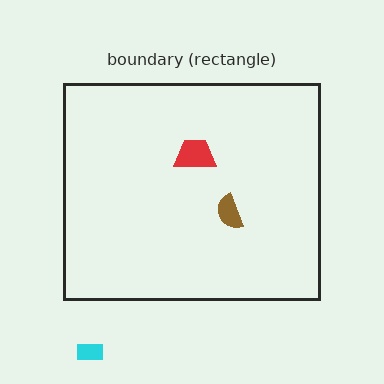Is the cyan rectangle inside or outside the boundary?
Outside.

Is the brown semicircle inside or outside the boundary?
Inside.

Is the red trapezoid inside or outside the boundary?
Inside.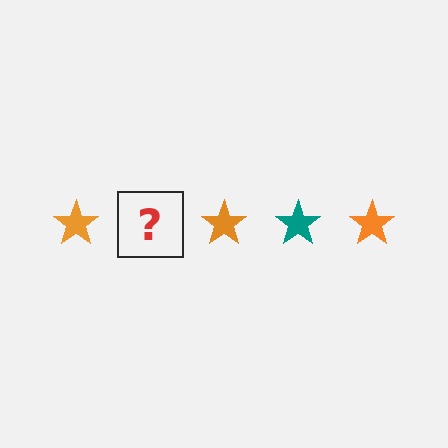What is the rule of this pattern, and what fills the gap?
The rule is that the pattern cycles through orange, teal stars. The gap should be filled with a teal star.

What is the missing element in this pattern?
The missing element is a teal star.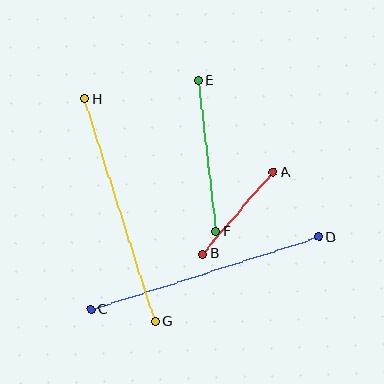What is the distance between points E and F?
The distance is approximately 152 pixels.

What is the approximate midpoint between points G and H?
The midpoint is at approximately (120, 210) pixels.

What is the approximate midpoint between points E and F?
The midpoint is at approximately (207, 156) pixels.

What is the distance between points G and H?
The distance is approximately 233 pixels.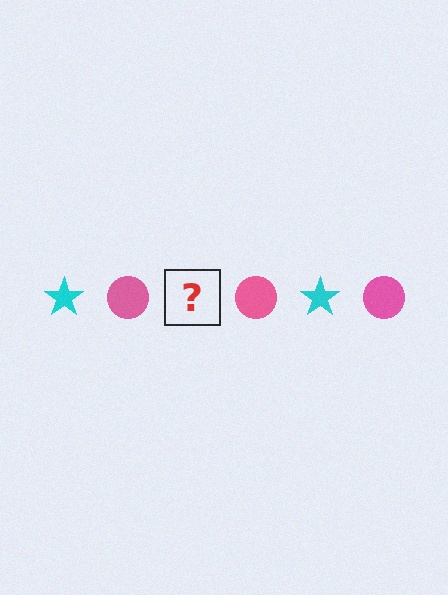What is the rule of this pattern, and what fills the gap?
The rule is that the pattern alternates between cyan star and pink circle. The gap should be filled with a cyan star.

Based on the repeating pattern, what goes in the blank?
The blank should be a cyan star.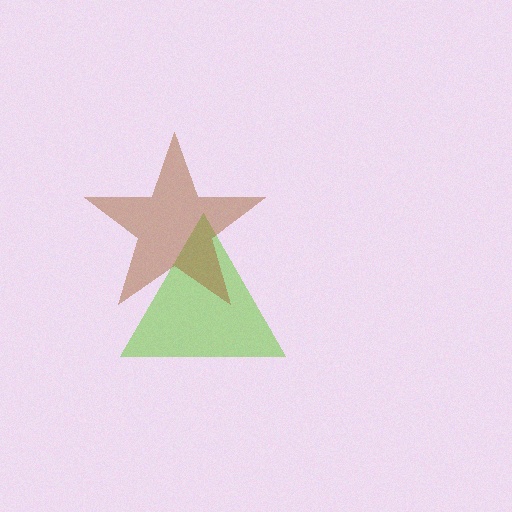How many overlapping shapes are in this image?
There are 2 overlapping shapes in the image.